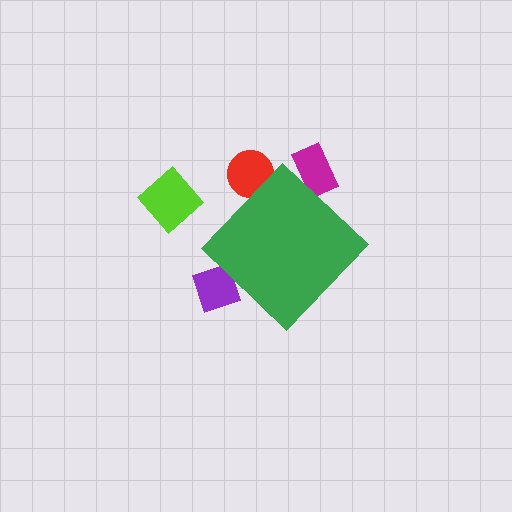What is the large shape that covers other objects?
A green diamond.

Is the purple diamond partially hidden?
Yes, the purple diamond is partially hidden behind the green diamond.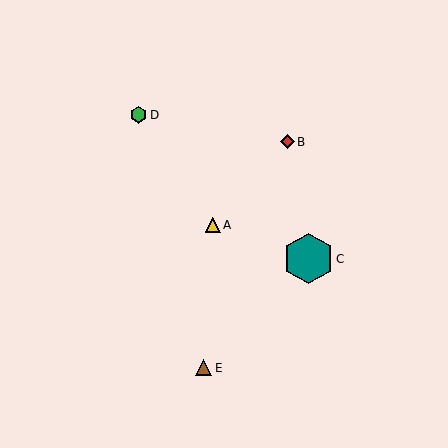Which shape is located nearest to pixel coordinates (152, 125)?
The green hexagon (labeled D) at (138, 115) is nearest to that location.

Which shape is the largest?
The teal hexagon (labeled C) is the largest.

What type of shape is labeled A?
Shape A is a yellow triangle.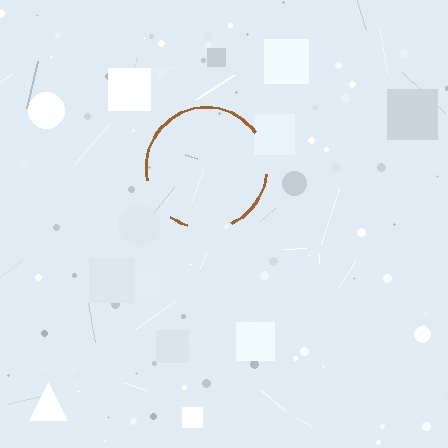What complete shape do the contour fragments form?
The contour fragments form a circle.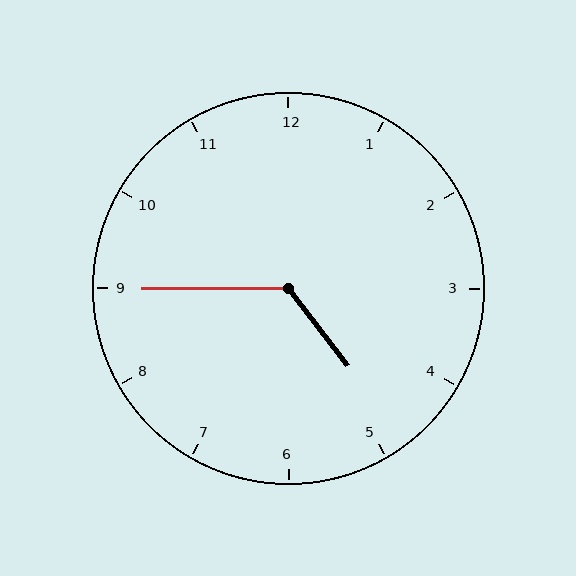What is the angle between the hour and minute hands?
Approximately 128 degrees.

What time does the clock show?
4:45.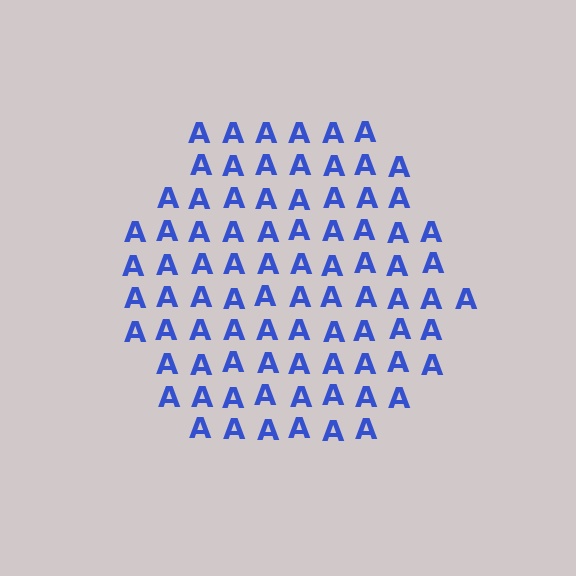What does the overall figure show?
The overall figure shows a hexagon.